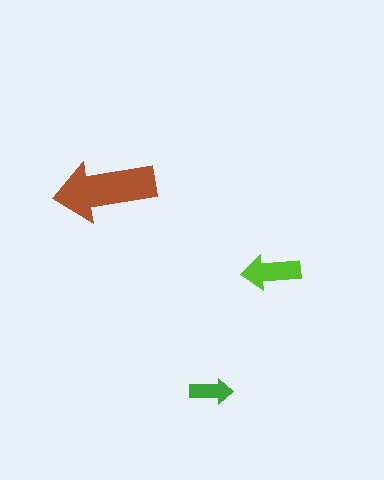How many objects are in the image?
There are 3 objects in the image.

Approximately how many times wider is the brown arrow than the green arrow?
About 2.5 times wider.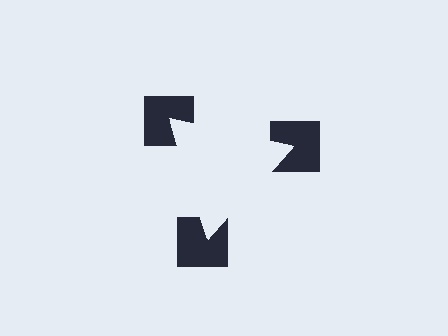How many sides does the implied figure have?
3 sides.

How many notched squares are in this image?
There are 3 — one at each vertex of the illusory triangle.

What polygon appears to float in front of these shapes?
An illusory triangle — its edges are inferred from the aligned wedge cuts in the notched squares, not physically drawn.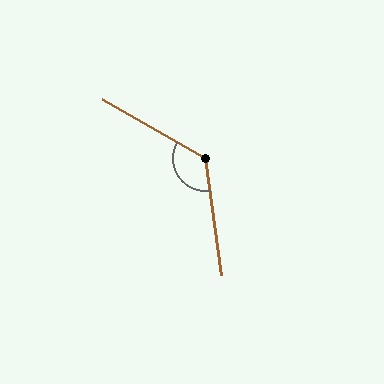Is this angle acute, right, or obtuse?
It is obtuse.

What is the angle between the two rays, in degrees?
Approximately 127 degrees.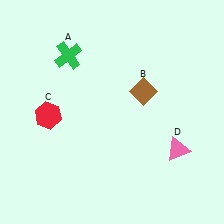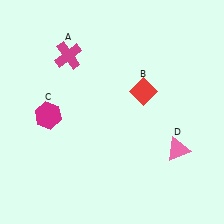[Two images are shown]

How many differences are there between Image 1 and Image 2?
There are 3 differences between the two images.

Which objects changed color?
A changed from green to magenta. B changed from brown to red. C changed from red to magenta.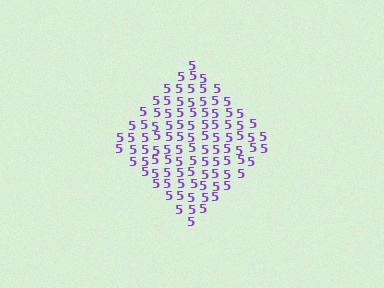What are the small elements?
The small elements are digit 5's.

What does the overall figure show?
The overall figure shows a diamond.